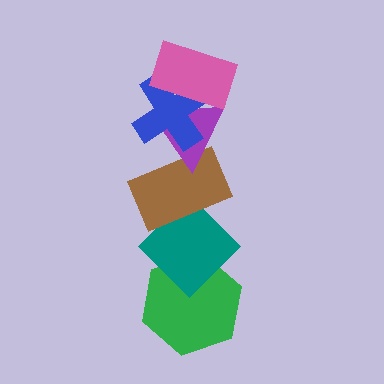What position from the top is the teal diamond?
The teal diamond is 5th from the top.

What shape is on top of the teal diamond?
The brown rectangle is on top of the teal diamond.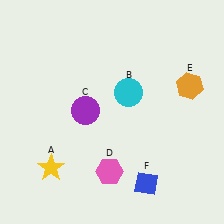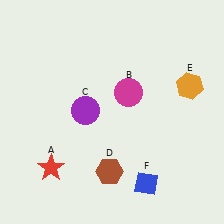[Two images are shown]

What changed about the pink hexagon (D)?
In Image 1, D is pink. In Image 2, it changed to brown.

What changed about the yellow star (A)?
In Image 1, A is yellow. In Image 2, it changed to red.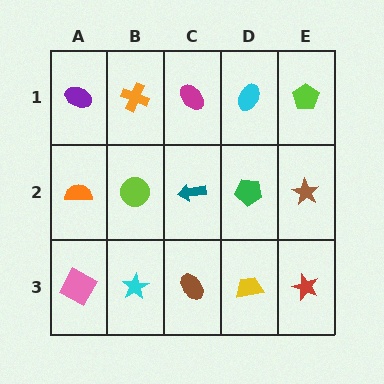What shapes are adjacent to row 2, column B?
An orange cross (row 1, column B), a cyan star (row 3, column B), an orange semicircle (row 2, column A), a teal arrow (row 2, column C).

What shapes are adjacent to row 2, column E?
A lime pentagon (row 1, column E), a red star (row 3, column E), a green pentagon (row 2, column D).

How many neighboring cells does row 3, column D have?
3.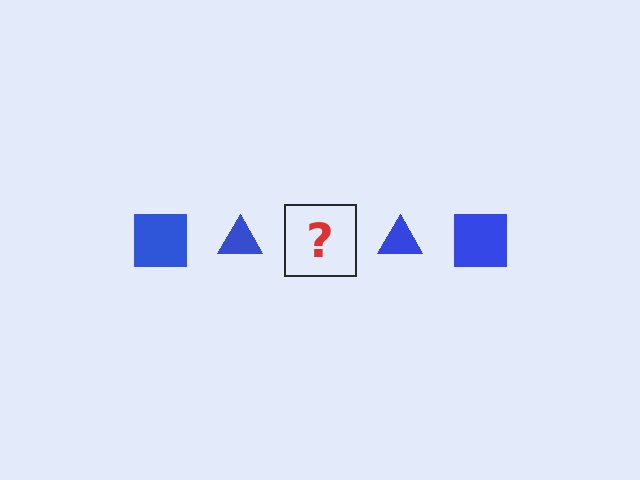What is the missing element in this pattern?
The missing element is a blue square.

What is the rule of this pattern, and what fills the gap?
The rule is that the pattern cycles through square, triangle shapes in blue. The gap should be filled with a blue square.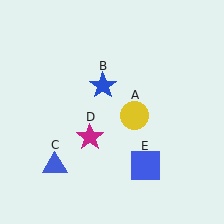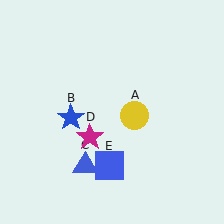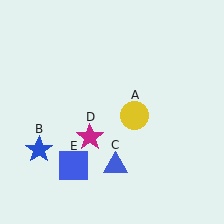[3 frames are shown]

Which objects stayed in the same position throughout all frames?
Yellow circle (object A) and magenta star (object D) remained stationary.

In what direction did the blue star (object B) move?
The blue star (object B) moved down and to the left.